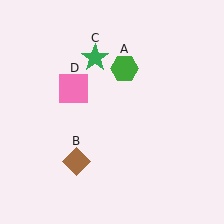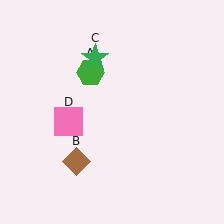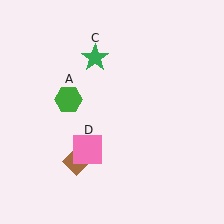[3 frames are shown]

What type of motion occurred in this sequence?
The green hexagon (object A), pink square (object D) rotated counterclockwise around the center of the scene.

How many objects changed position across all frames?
2 objects changed position: green hexagon (object A), pink square (object D).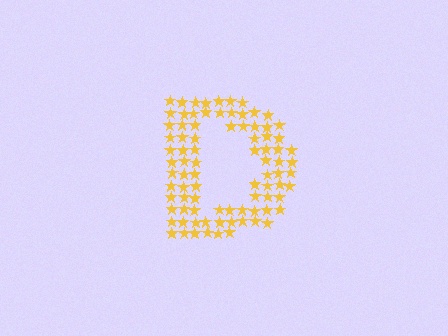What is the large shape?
The large shape is the letter D.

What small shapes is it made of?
It is made of small stars.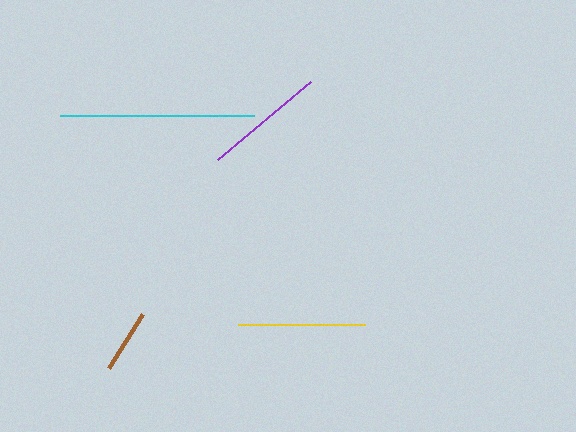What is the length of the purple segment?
The purple segment is approximately 121 pixels long.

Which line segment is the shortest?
The brown line is the shortest at approximately 64 pixels.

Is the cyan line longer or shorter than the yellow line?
The cyan line is longer than the yellow line.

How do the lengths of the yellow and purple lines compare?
The yellow and purple lines are approximately the same length.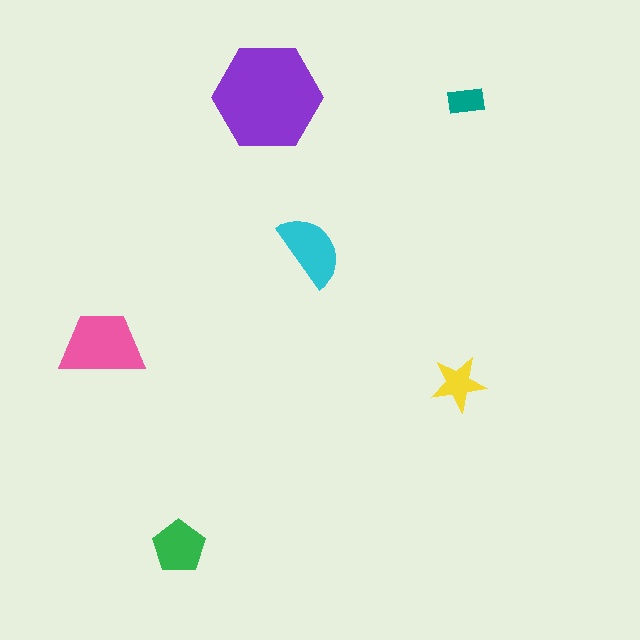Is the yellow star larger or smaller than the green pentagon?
Smaller.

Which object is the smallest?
The teal rectangle.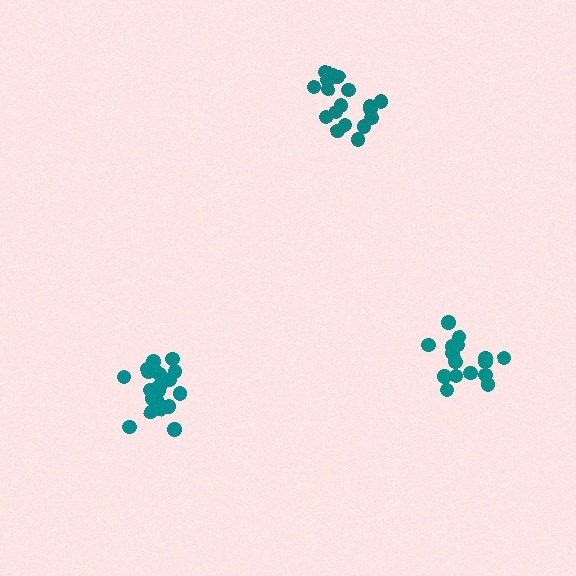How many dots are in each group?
Group 1: 19 dots, Group 2: 20 dots, Group 3: 17 dots (56 total).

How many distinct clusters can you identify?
There are 3 distinct clusters.